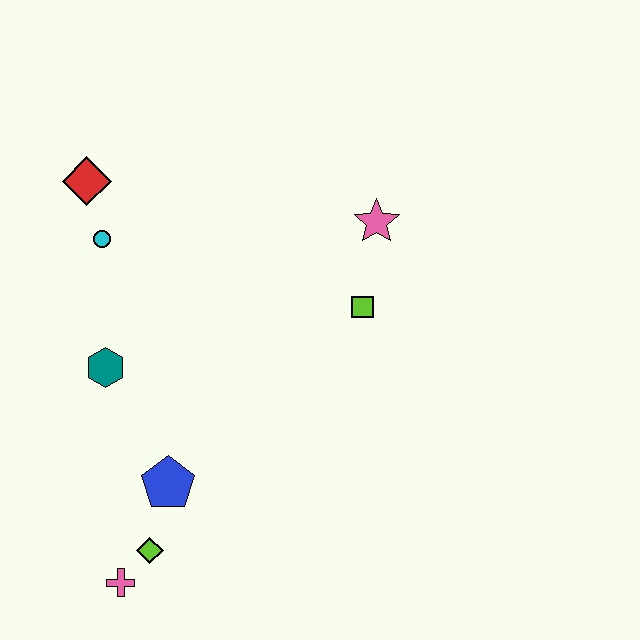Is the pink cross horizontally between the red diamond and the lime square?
Yes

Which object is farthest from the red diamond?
The pink cross is farthest from the red diamond.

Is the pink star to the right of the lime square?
Yes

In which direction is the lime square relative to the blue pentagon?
The lime square is to the right of the blue pentagon.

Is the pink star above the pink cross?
Yes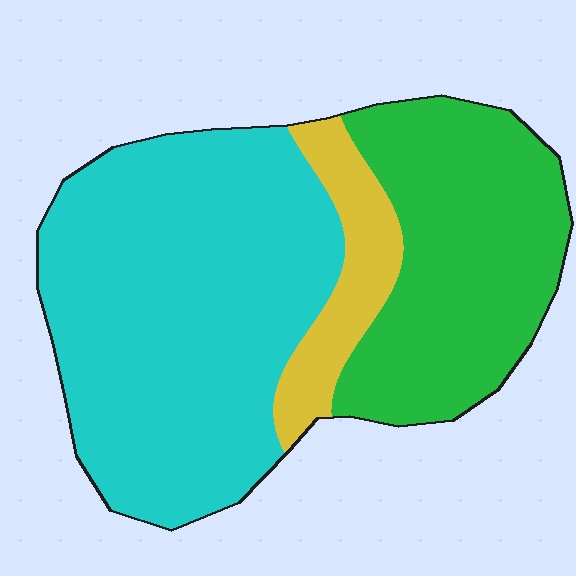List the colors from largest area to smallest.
From largest to smallest: cyan, green, yellow.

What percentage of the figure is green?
Green covers 33% of the figure.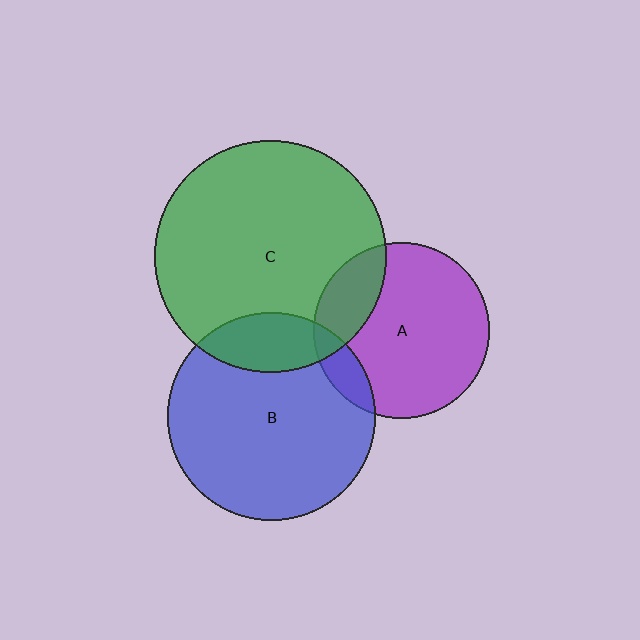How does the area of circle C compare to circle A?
Approximately 1.7 times.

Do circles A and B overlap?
Yes.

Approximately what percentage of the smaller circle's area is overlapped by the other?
Approximately 10%.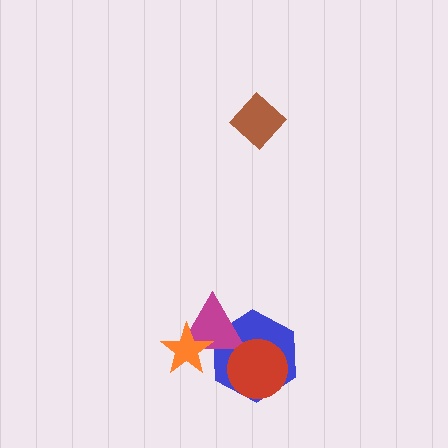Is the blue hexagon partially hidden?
Yes, it is partially covered by another shape.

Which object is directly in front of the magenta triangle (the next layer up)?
The red circle is directly in front of the magenta triangle.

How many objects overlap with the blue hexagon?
2 objects overlap with the blue hexagon.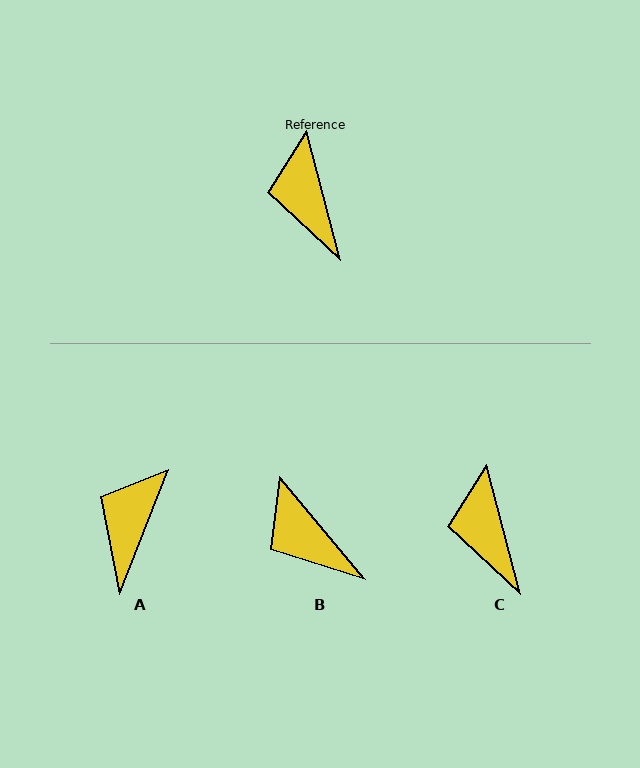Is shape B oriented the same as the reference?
No, it is off by about 25 degrees.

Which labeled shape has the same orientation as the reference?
C.